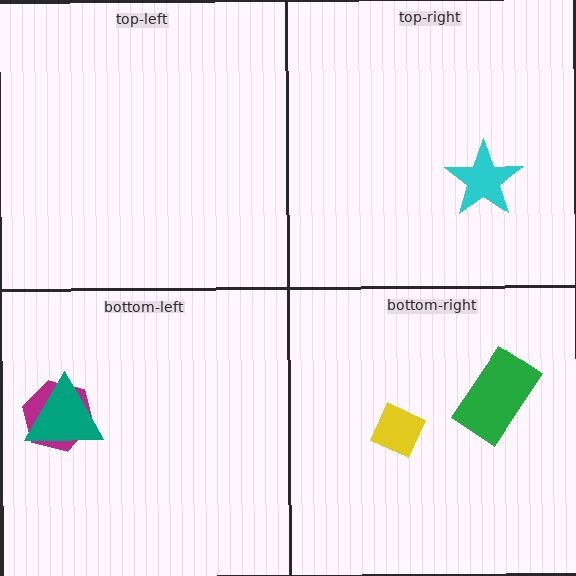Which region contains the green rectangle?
The bottom-right region.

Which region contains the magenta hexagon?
The bottom-left region.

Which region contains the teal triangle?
The bottom-left region.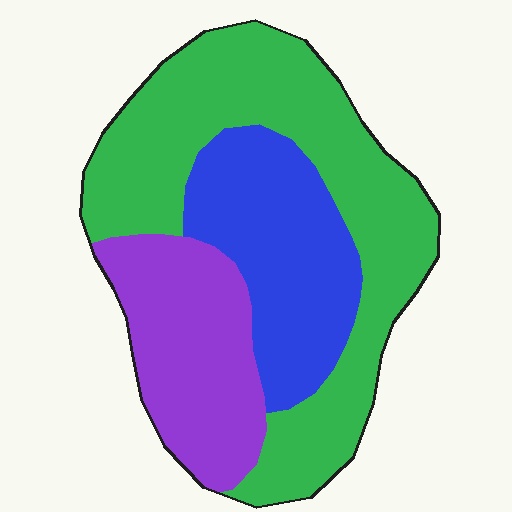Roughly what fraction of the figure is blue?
Blue takes up about one quarter (1/4) of the figure.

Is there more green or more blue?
Green.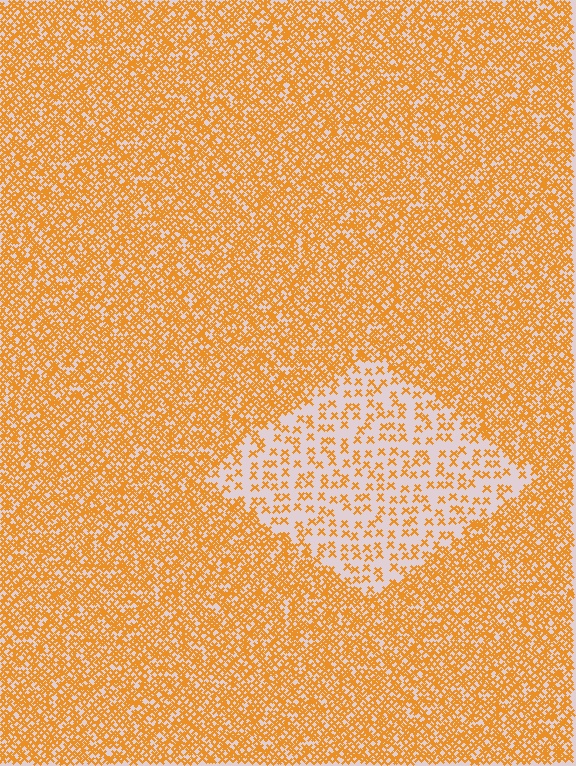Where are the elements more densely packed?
The elements are more densely packed outside the diamond boundary.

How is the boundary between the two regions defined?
The boundary is defined by a change in element density (approximately 3.0x ratio). All elements are the same color, size, and shape.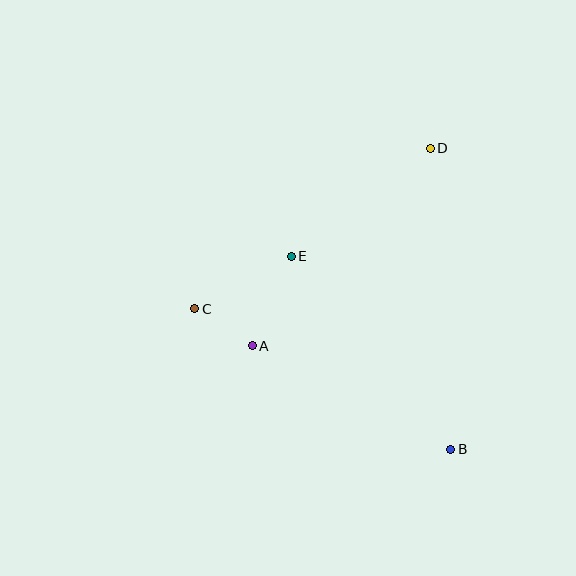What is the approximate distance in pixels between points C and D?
The distance between C and D is approximately 285 pixels.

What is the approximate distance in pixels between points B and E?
The distance between B and E is approximately 251 pixels.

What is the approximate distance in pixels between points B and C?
The distance between B and C is approximately 292 pixels.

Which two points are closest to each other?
Points A and C are closest to each other.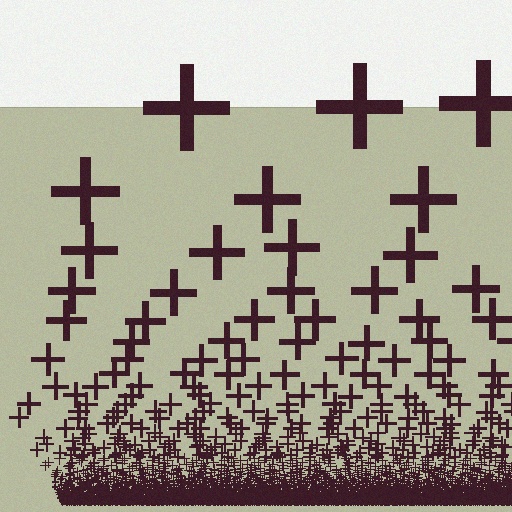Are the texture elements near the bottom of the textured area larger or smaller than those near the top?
Smaller. The gradient is inverted — elements near the bottom are smaller and denser.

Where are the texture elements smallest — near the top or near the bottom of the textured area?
Near the bottom.